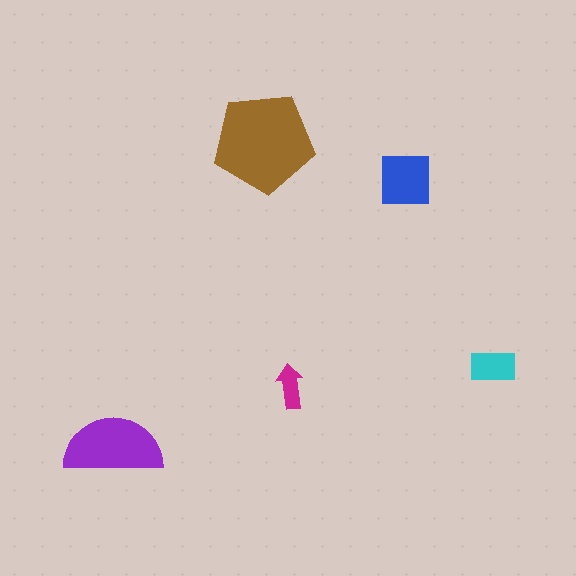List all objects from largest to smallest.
The brown pentagon, the purple semicircle, the blue square, the cyan rectangle, the magenta arrow.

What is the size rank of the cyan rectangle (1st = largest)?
4th.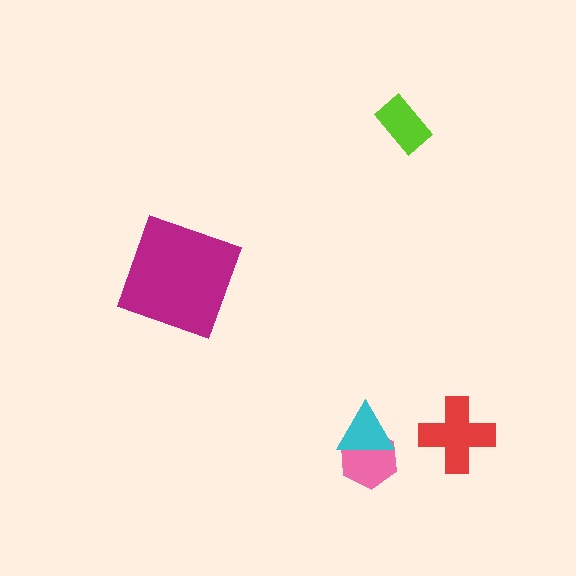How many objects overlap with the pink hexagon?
1 object overlaps with the pink hexagon.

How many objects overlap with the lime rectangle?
0 objects overlap with the lime rectangle.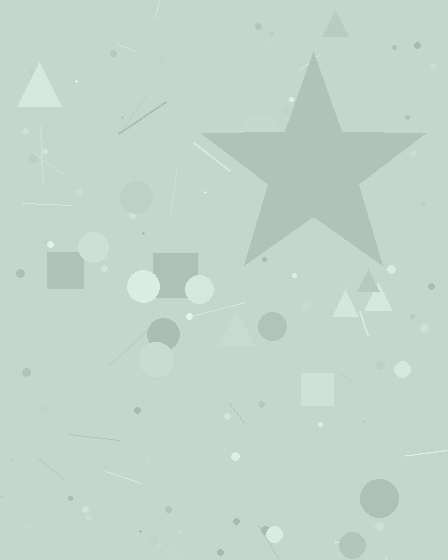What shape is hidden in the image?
A star is hidden in the image.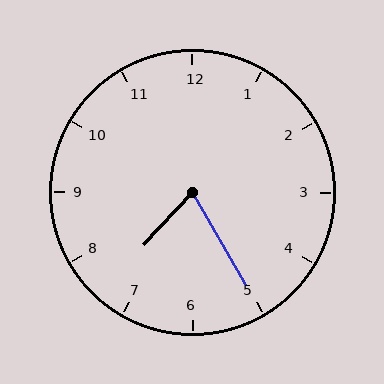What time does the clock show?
7:25.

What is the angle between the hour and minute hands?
Approximately 72 degrees.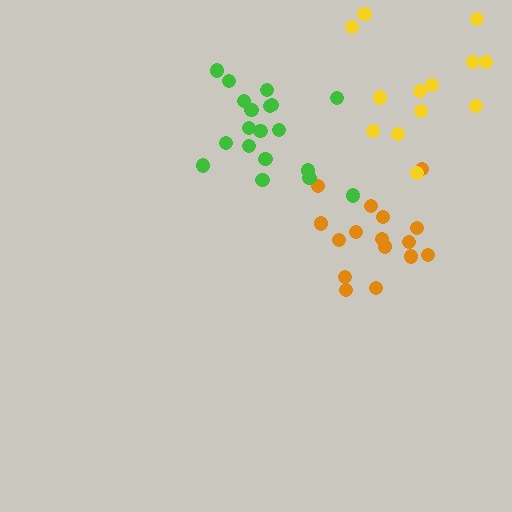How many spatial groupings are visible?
There are 3 spatial groupings.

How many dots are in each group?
Group 1: 16 dots, Group 2: 19 dots, Group 3: 13 dots (48 total).